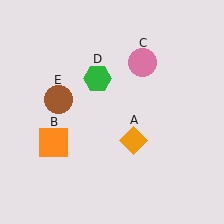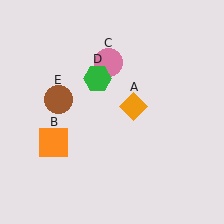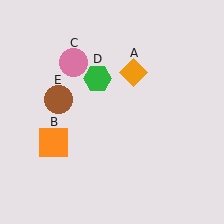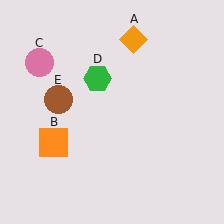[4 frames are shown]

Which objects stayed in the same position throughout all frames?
Orange square (object B) and green hexagon (object D) and brown circle (object E) remained stationary.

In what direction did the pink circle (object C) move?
The pink circle (object C) moved left.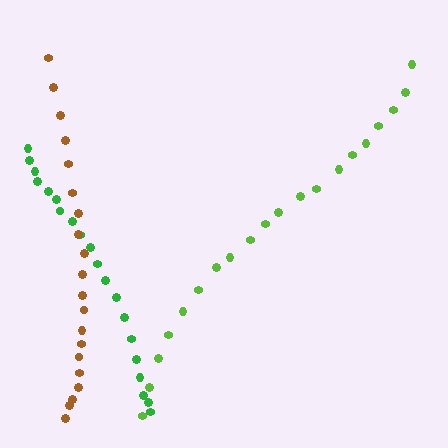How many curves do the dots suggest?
There are 3 distinct paths.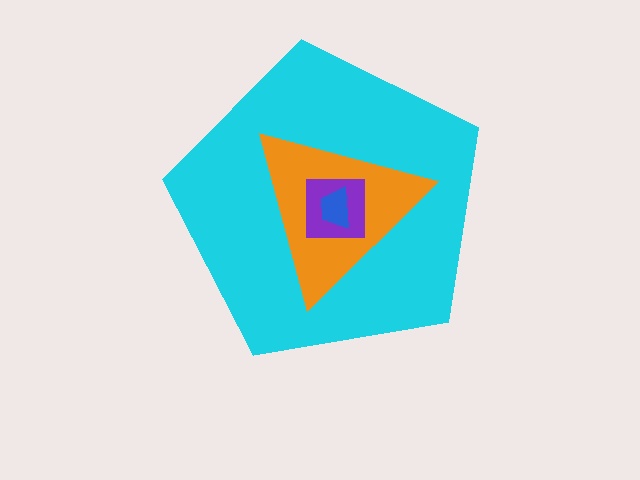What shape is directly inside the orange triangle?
The purple square.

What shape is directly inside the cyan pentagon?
The orange triangle.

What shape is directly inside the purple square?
The blue trapezoid.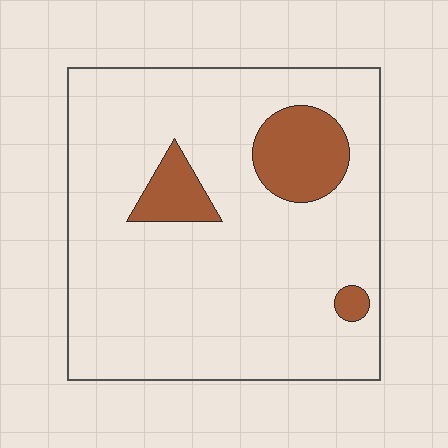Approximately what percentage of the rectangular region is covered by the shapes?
Approximately 15%.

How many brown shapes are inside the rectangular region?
3.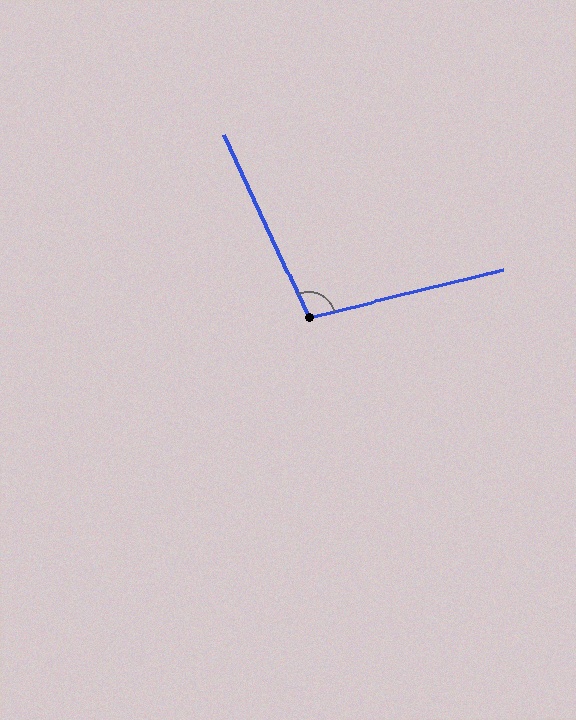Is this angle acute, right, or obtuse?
It is obtuse.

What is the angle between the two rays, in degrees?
Approximately 101 degrees.